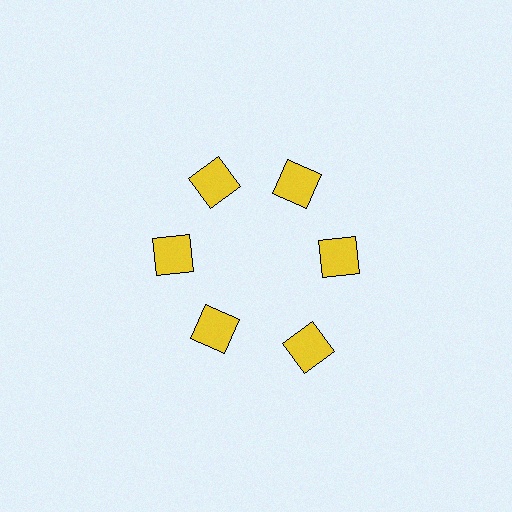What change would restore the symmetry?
The symmetry would be restored by moving it inward, back onto the ring so that all 6 squares sit at equal angles and equal distance from the center.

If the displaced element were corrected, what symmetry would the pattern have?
It would have 6-fold rotational symmetry — the pattern would map onto itself every 60 degrees.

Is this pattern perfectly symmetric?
No. The 6 yellow squares are arranged in a ring, but one element near the 5 o'clock position is pushed outward from the center, breaking the 6-fold rotational symmetry.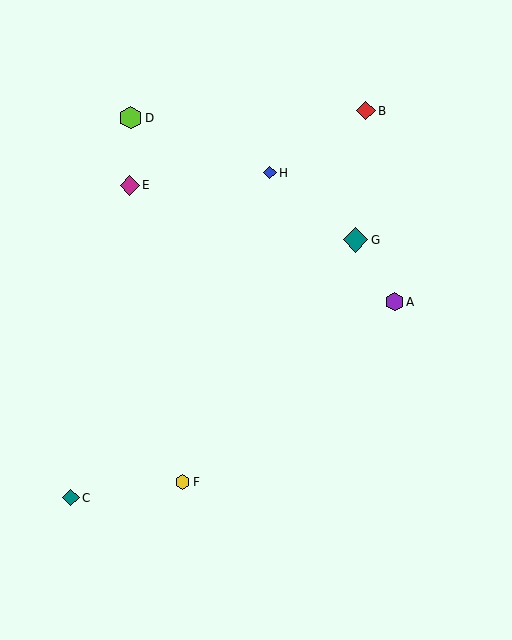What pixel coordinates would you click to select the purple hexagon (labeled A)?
Click at (394, 302) to select the purple hexagon A.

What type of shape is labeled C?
Shape C is a teal diamond.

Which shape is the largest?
The teal diamond (labeled G) is the largest.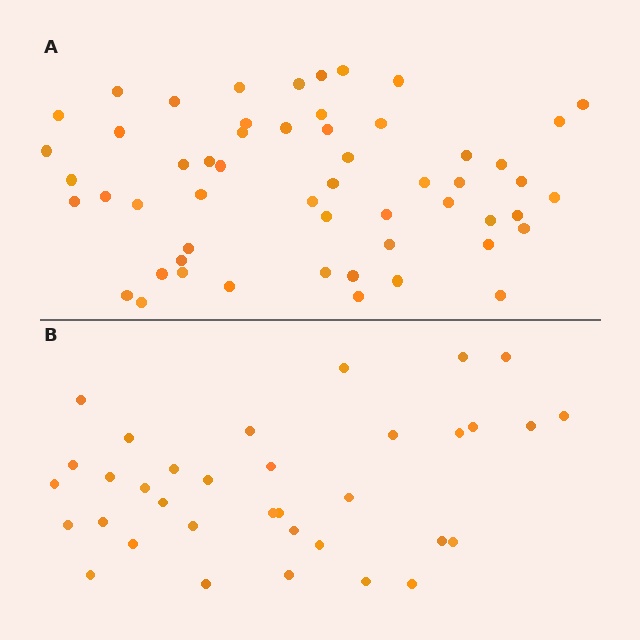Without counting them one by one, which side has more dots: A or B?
Region A (the top region) has more dots.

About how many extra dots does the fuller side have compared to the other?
Region A has approximately 20 more dots than region B.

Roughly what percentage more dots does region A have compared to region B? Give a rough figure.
About 55% more.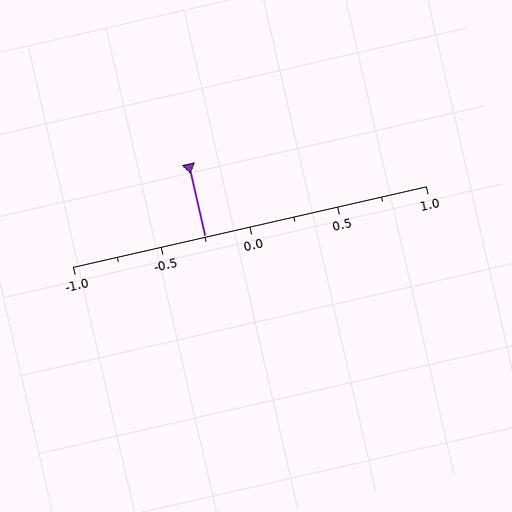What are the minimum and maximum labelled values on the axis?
The axis runs from -1.0 to 1.0.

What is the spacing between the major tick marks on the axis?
The major ticks are spaced 0.5 apart.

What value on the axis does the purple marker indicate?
The marker indicates approximately -0.25.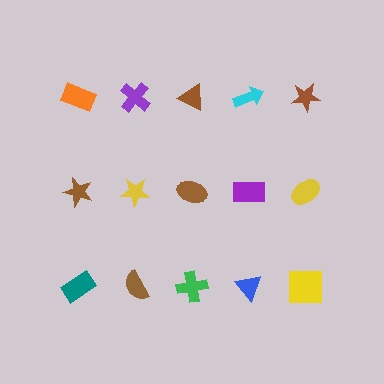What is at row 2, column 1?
A brown star.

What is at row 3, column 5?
A yellow square.